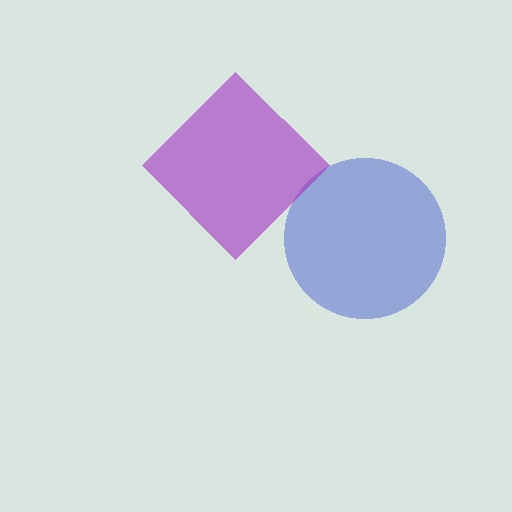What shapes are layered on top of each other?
The layered shapes are: a blue circle, a purple diamond.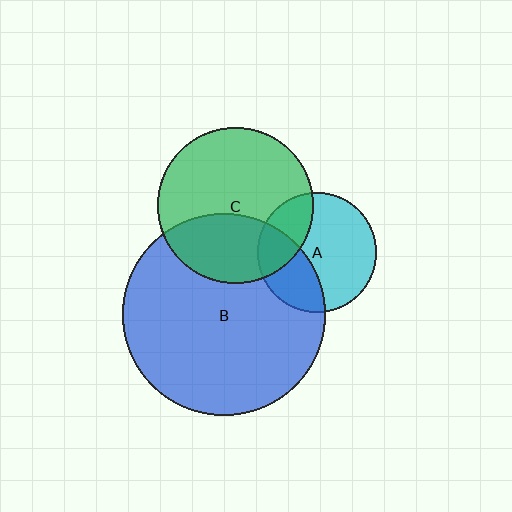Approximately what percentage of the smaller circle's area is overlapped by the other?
Approximately 25%.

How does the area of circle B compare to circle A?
Approximately 2.9 times.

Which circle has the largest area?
Circle B (blue).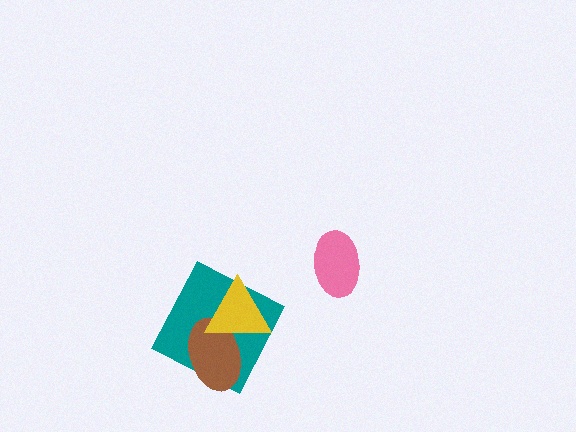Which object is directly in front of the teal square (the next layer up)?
The brown ellipse is directly in front of the teal square.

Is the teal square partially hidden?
Yes, it is partially covered by another shape.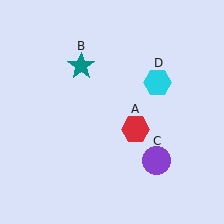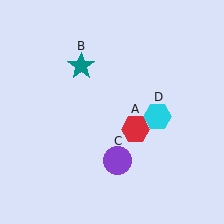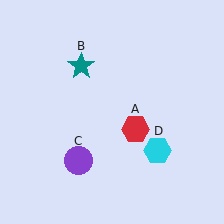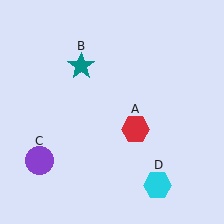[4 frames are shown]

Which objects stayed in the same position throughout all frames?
Red hexagon (object A) and teal star (object B) remained stationary.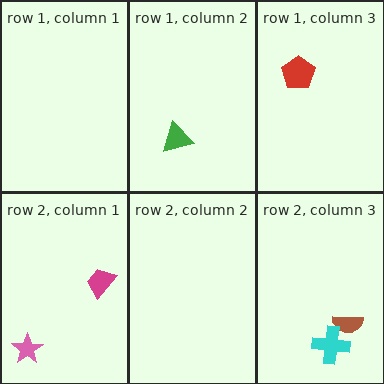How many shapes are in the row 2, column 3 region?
2.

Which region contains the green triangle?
The row 1, column 2 region.